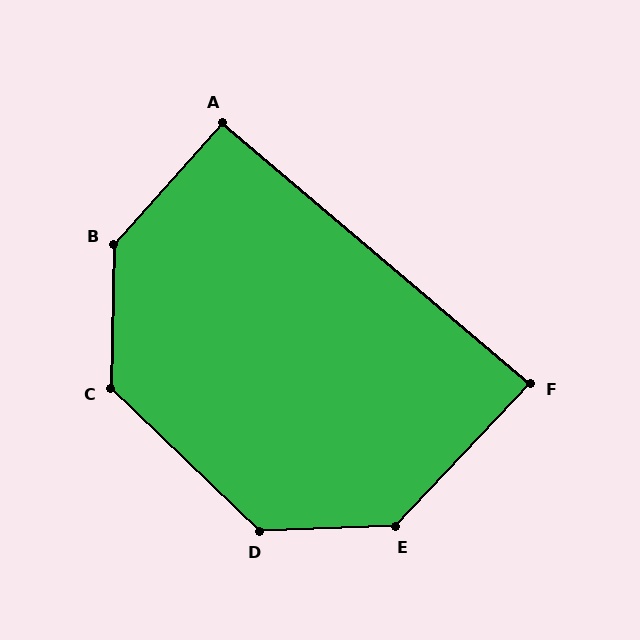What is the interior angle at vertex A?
Approximately 92 degrees (approximately right).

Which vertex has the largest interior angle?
B, at approximately 139 degrees.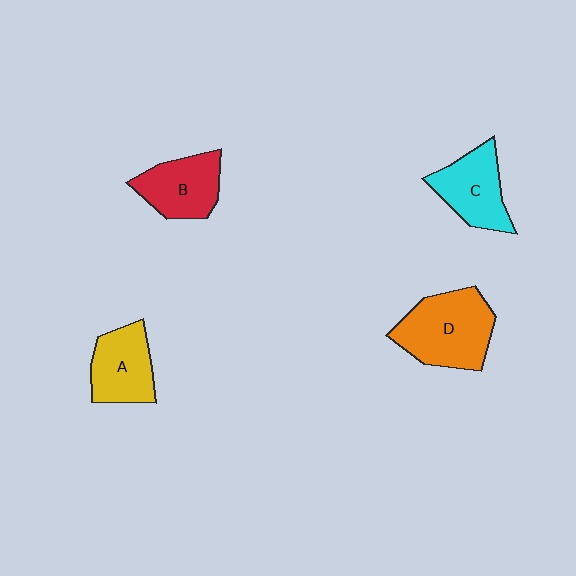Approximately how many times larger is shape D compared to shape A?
Approximately 1.4 times.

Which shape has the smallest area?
Shape A (yellow).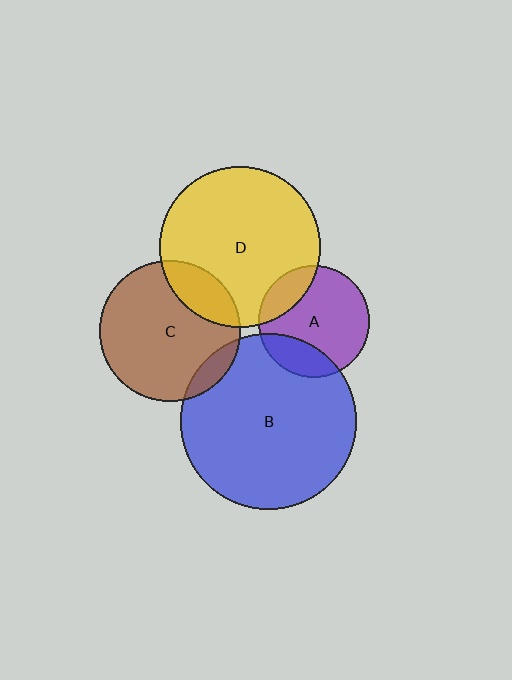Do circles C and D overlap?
Yes.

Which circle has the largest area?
Circle B (blue).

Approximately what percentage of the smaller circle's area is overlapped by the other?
Approximately 20%.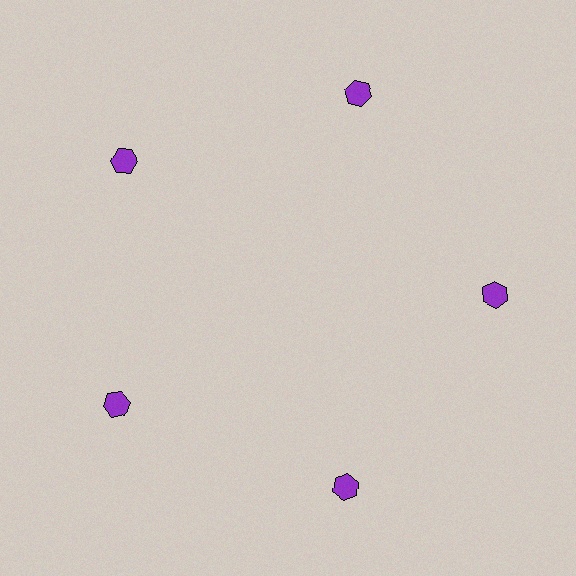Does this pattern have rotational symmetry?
Yes, this pattern has 5-fold rotational symmetry. It looks the same after rotating 72 degrees around the center.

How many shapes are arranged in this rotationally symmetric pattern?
There are 5 shapes, arranged in 5 groups of 1.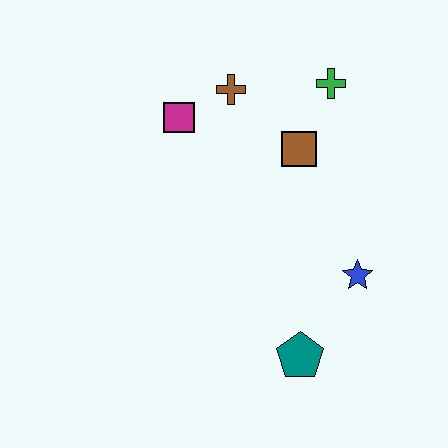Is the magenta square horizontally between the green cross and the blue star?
No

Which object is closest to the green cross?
The brown square is closest to the green cross.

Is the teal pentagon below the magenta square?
Yes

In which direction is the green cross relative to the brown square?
The green cross is above the brown square.